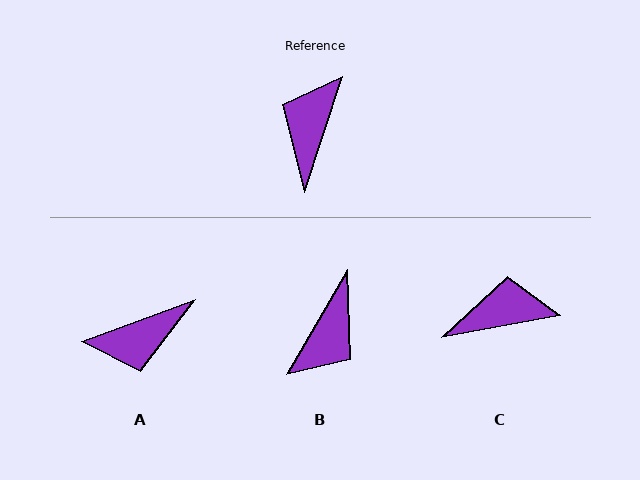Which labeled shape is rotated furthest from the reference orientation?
B, about 168 degrees away.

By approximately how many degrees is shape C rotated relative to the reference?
Approximately 61 degrees clockwise.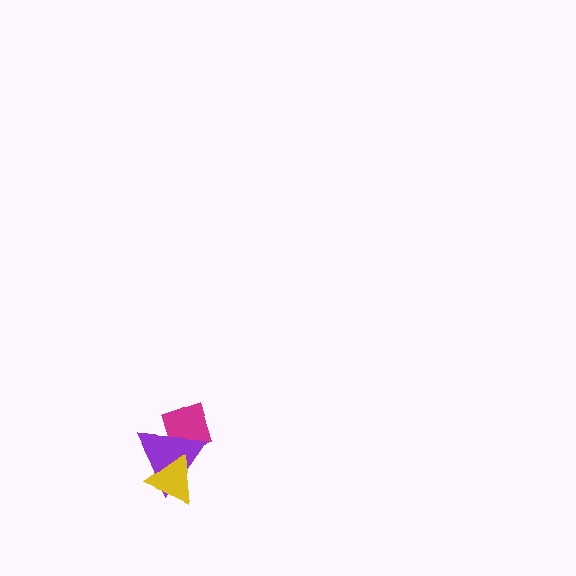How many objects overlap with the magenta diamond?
1 object overlaps with the magenta diamond.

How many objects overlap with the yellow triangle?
1 object overlaps with the yellow triangle.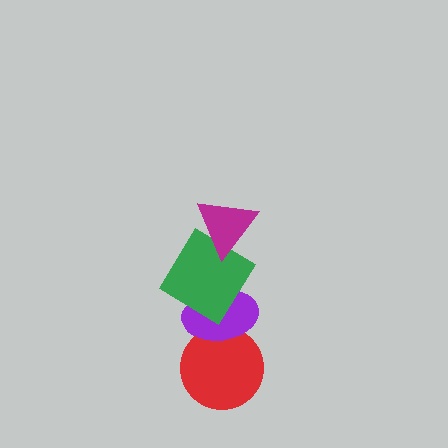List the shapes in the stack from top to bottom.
From top to bottom: the magenta triangle, the green diamond, the purple ellipse, the red circle.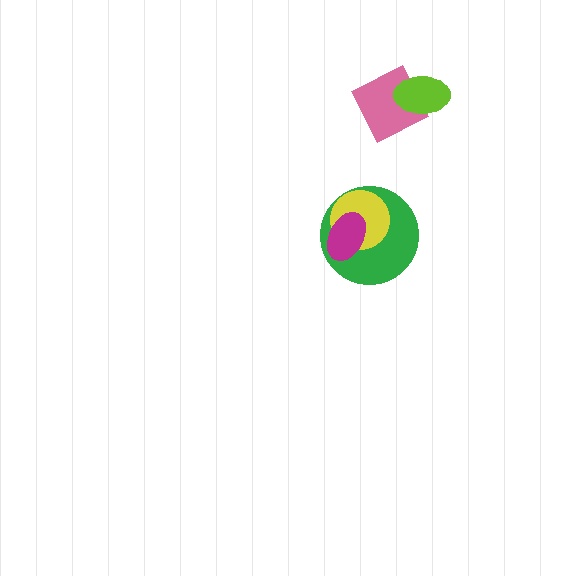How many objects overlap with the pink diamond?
1 object overlaps with the pink diamond.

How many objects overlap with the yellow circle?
2 objects overlap with the yellow circle.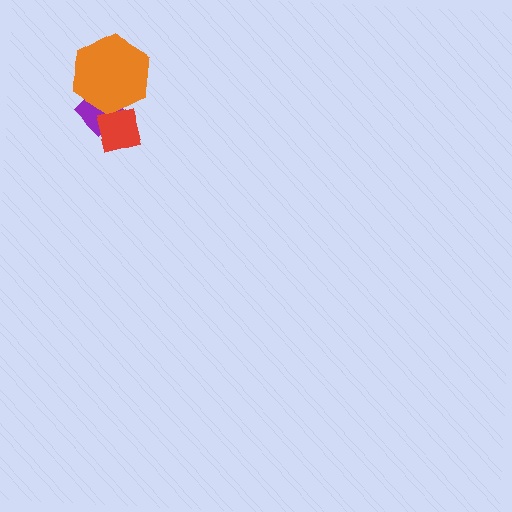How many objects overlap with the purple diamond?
2 objects overlap with the purple diamond.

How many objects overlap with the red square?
2 objects overlap with the red square.